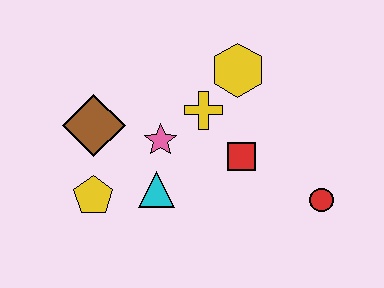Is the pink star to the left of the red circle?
Yes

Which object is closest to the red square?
The yellow cross is closest to the red square.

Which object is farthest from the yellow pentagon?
The red circle is farthest from the yellow pentagon.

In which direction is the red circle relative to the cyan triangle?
The red circle is to the right of the cyan triangle.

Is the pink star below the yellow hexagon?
Yes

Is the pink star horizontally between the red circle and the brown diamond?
Yes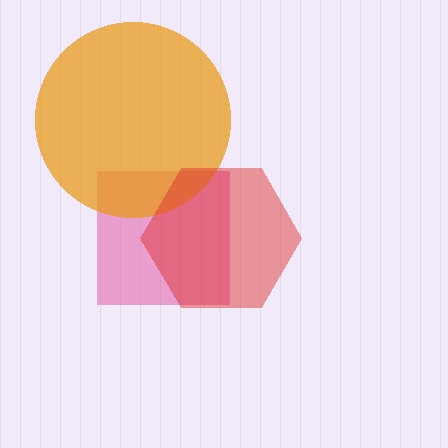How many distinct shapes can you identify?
There are 3 distinct shapes: a pink square, an orange circle, a red hexagon.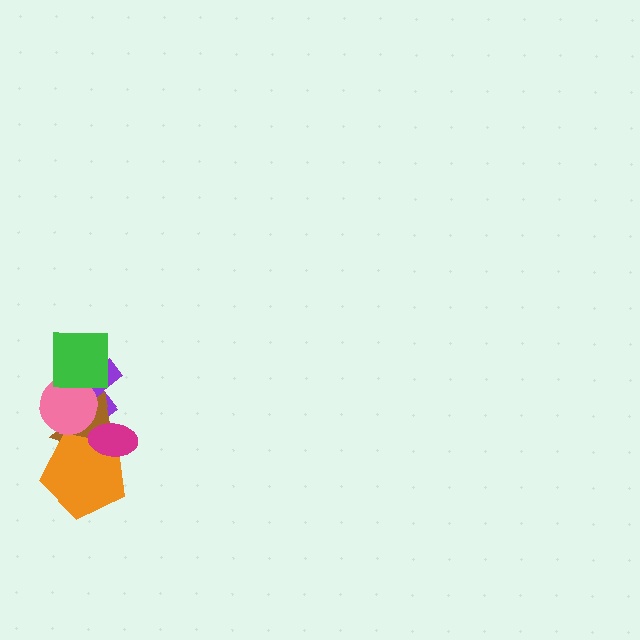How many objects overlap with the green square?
2 objects overlap with the green square.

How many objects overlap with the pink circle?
3 objects overlap with the pink circle.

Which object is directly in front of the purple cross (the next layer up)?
The brown triangle is directly in front of the purple cross.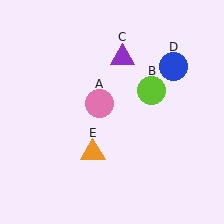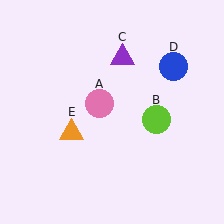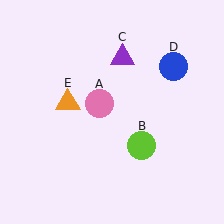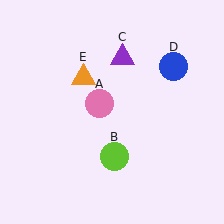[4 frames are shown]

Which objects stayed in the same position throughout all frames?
Pink circle (object A) and purple triangle (object C) and blue circle (object D) remained stationary.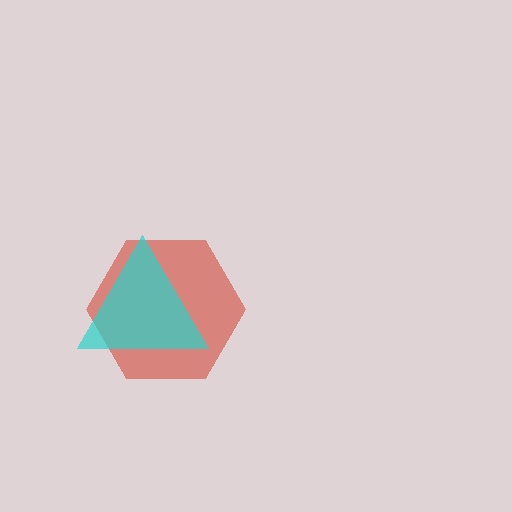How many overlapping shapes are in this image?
There are 2 overlapping shapes in the image.